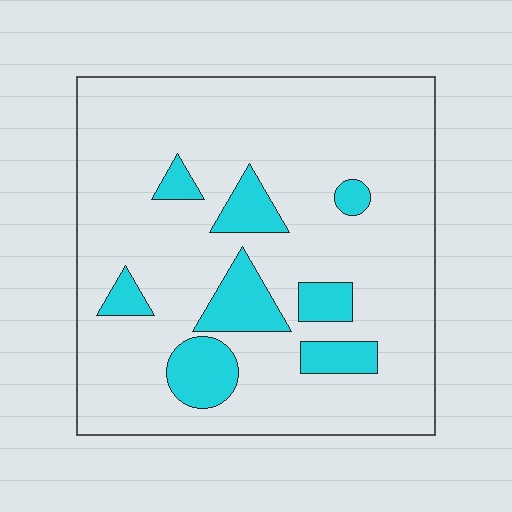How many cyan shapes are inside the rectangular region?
8.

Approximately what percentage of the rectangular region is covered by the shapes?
Approximately 15%.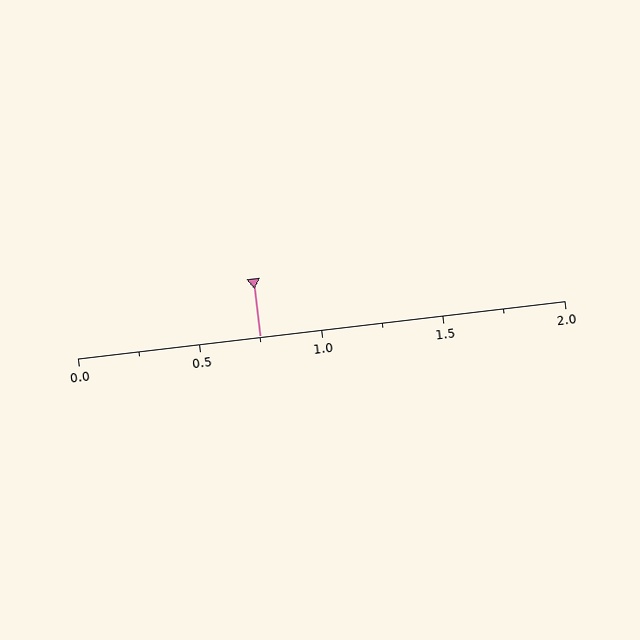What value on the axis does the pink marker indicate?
The marker indicates approximately 0.75.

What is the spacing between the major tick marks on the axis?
The major ticks are spaced 0.5 apart.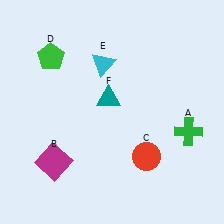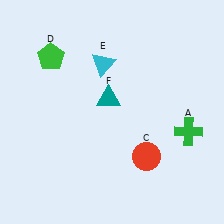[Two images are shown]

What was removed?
The magenta square (B) was removed in Image 2.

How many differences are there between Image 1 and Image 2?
There is 1 difference between the two images.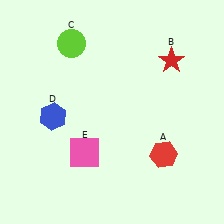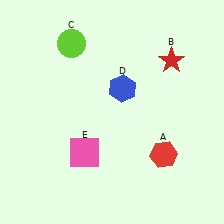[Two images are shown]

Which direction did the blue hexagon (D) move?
The blue hexagon (D) moved right.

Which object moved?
The blue hexagon (D) moved right.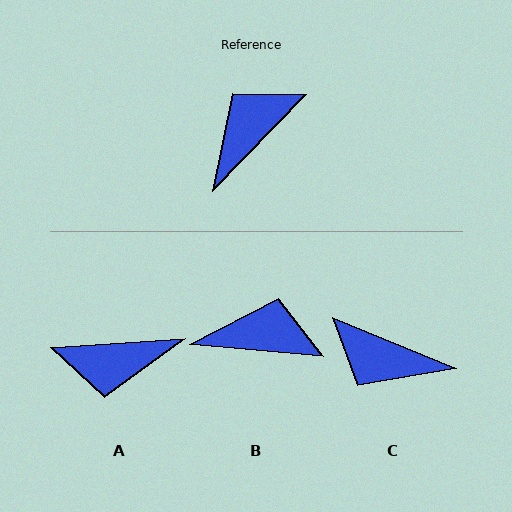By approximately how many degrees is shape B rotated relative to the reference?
Approximately 51 degrees clockwise.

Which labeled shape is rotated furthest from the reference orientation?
A, about 138 degrees away.